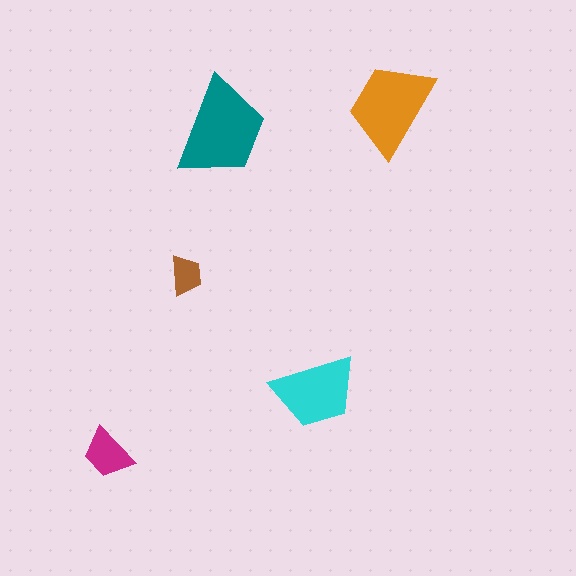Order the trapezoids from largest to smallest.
the teal one, the orange one, the cyan one, the magenta one, the brown one.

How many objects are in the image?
There are 5 objects in the image.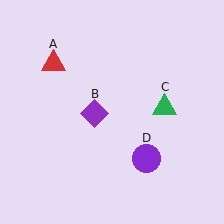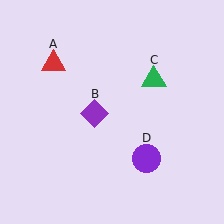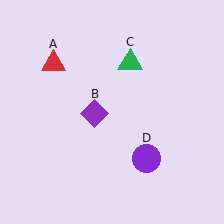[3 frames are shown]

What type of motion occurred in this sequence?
The green triangle (object C) rotated counterclockwise around the center of the scene.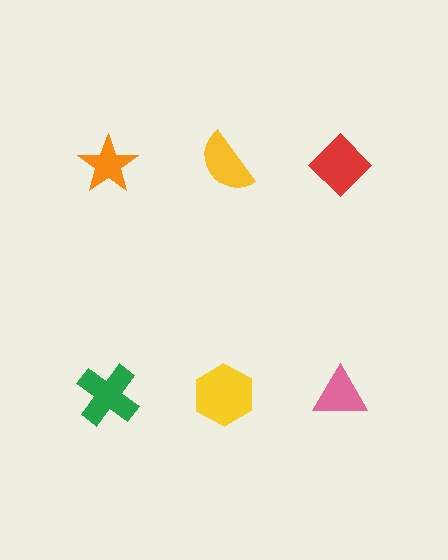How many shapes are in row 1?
3 shapes.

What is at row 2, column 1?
A green cross.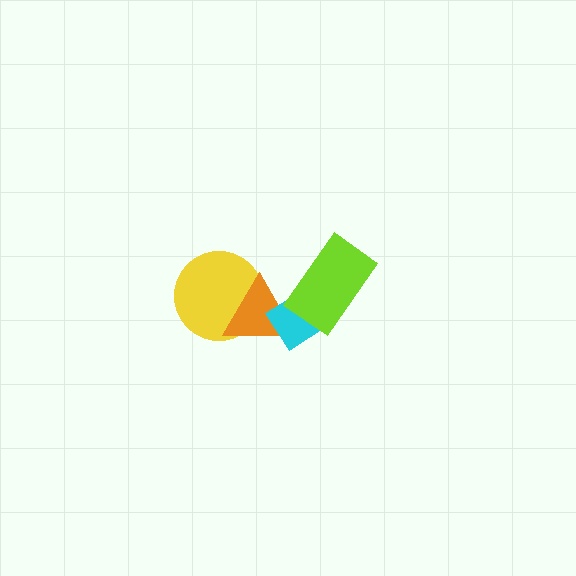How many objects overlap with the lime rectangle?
2 objects overlap with the lime rectangle.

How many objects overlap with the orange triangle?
3 objects overlap with the orange triangle.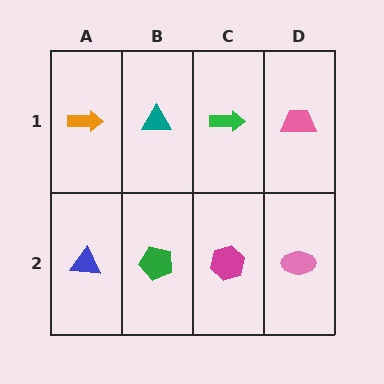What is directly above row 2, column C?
A green arrow.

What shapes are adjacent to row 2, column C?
A green arrow (row 1, column C), a green pentagon (row 2, column B), a pink ellipse (row 2, column D).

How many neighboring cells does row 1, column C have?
3.